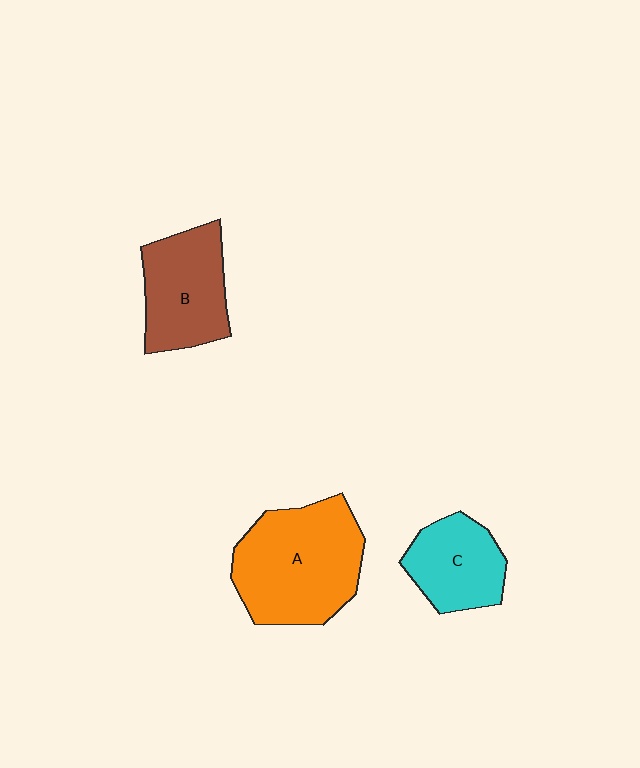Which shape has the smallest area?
Shape C (cyan).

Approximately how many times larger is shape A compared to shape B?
Approximately 1.4 times.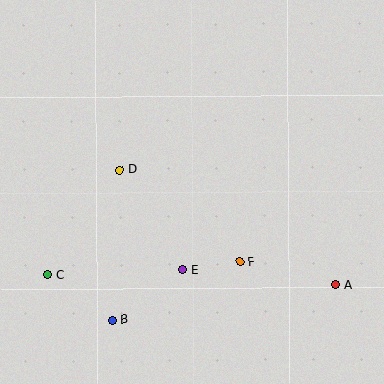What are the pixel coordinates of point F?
Point F is at (240, 261).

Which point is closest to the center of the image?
Point D at (120, 170) is closest to the center.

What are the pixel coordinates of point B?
Point B is at (112, 320).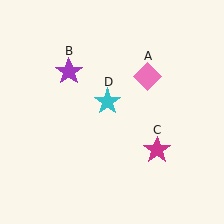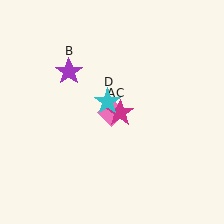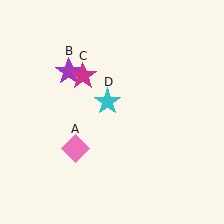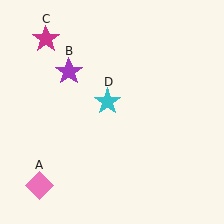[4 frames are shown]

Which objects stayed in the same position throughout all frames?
Purple star (object B) and cyan star (object D) remained stationary.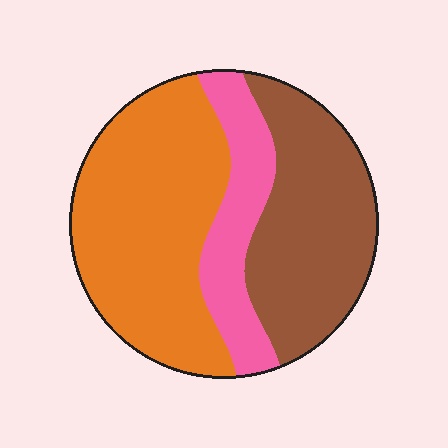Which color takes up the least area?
Pink, at roughly 20%.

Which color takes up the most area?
Orange, at roughly 45%.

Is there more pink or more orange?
Orange.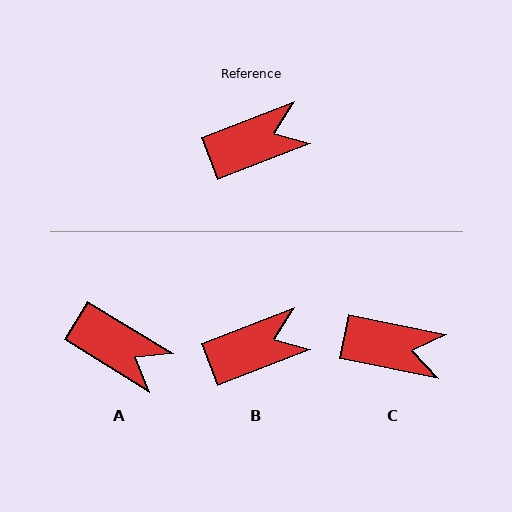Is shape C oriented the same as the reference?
No, it is off by about 33 degrees.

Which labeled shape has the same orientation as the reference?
B.